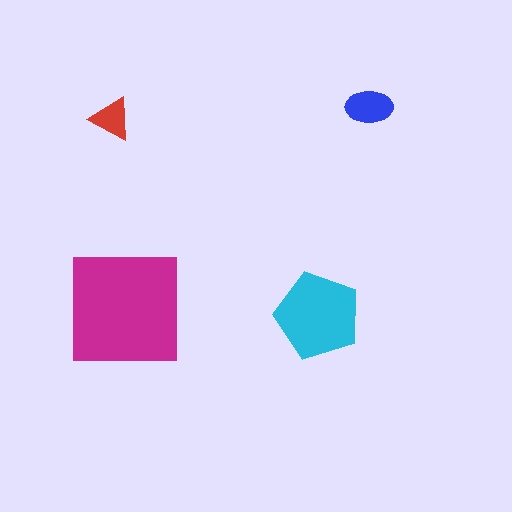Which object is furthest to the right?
The blue ellipse is rightmost.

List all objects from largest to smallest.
The magenta square, the cyan pentagon, the blue ellipse, the red triangle.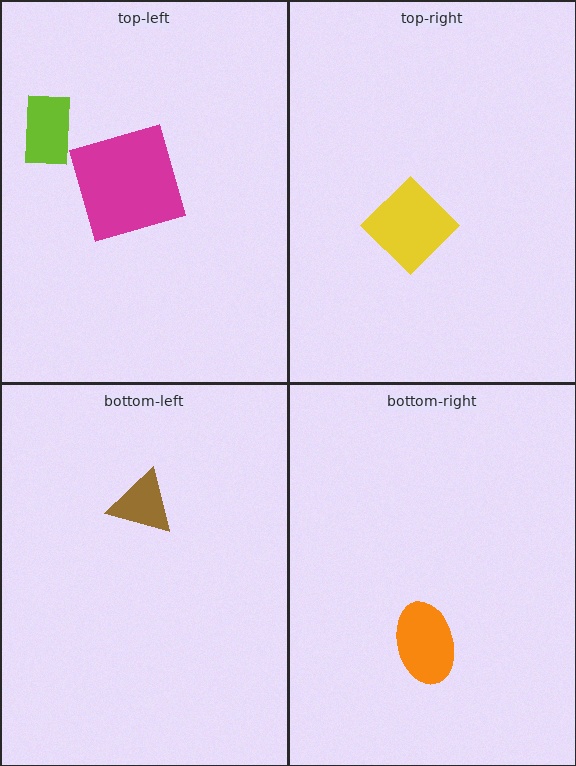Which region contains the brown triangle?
The bottom-left region.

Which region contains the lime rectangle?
The top-left region.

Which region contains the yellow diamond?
The top-right region.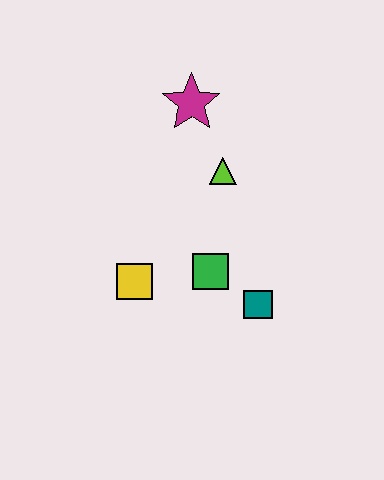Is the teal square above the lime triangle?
No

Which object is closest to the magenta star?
The lime triangle is closest to the magenta star.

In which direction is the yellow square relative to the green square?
The yellow square is to the left of the green square.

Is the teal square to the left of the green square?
No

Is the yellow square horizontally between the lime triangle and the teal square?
No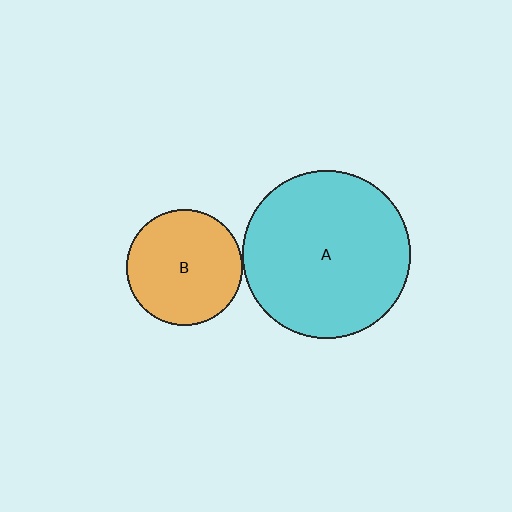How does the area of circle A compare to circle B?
Approximately 2.1 times.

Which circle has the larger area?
Circle A (cyan).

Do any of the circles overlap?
No, none of the circles overlap.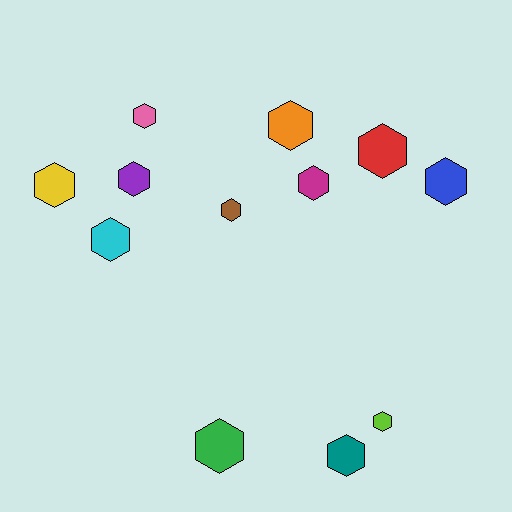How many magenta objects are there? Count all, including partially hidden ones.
There is 1 magenta object.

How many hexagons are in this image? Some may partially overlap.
There are 12 hexagons.